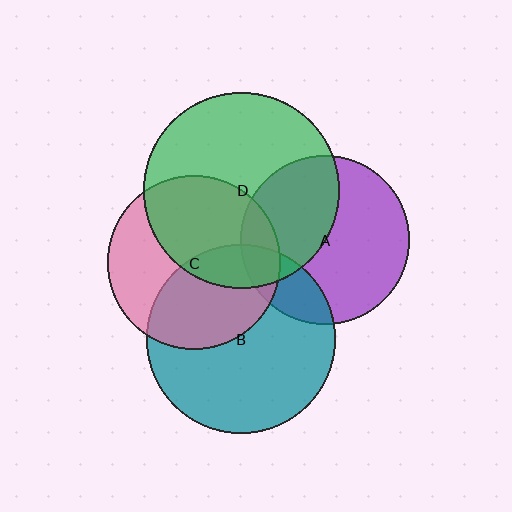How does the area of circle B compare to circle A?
Approximately 1.3 times.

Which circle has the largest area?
Circle D (green).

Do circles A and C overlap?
Yes.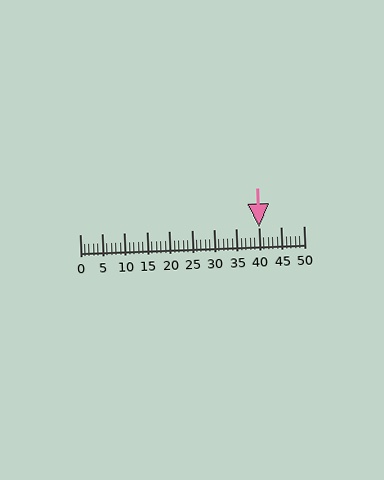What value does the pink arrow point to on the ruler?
The pink arrow points to approximately 40.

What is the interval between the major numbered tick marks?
The major tick marks are spaced 5 units apart.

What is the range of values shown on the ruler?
The ruler shows values from 0 to 50.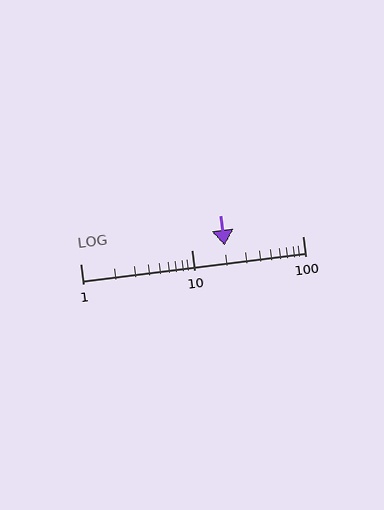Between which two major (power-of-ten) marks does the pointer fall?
The pointer is between 10 and 100.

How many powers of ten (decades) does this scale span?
The scale spans 2 decades, from 1 to 100.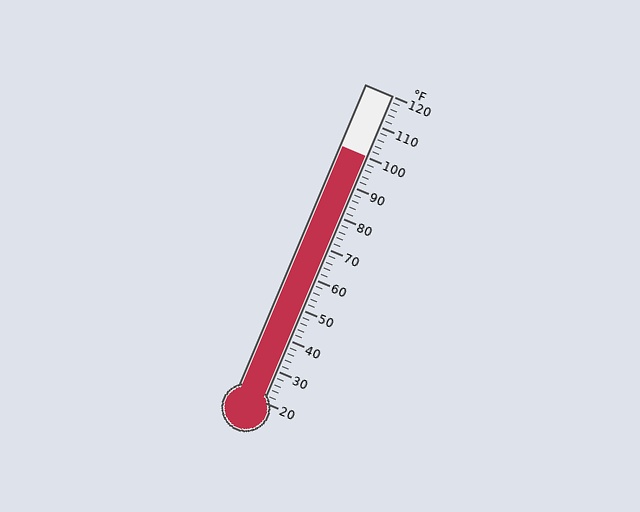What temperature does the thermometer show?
The thermometer shows approximately 100°F.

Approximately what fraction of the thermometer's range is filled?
The thermometer is filled to approximately 80% of its range.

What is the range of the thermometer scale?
The thermometer scale ranges from 20°F to 120°F.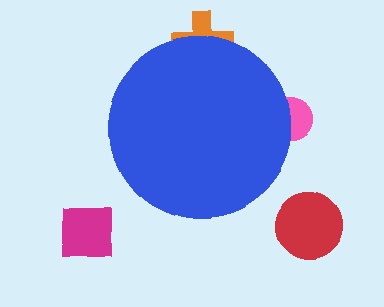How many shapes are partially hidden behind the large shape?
2 shapes are partially hidden.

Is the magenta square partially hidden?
No, the magenta square is fully visible.